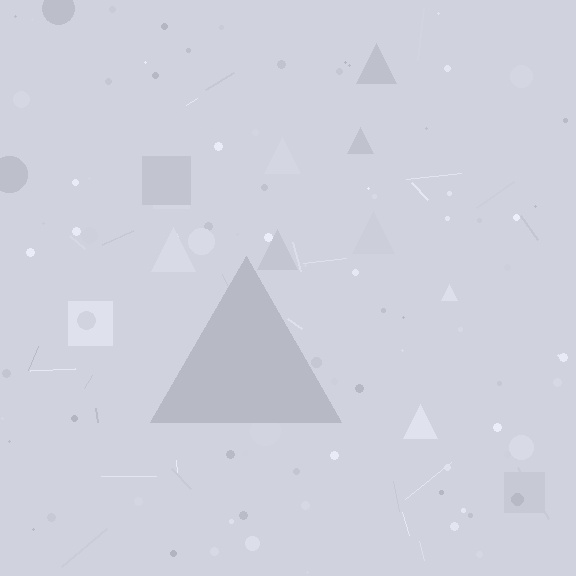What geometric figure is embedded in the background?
A triangle is embedded in the background.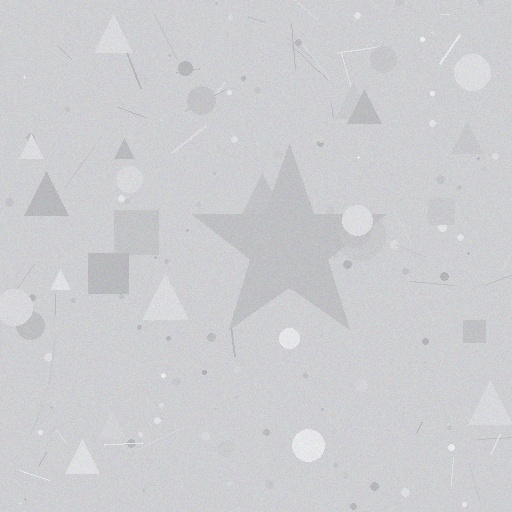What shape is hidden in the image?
A star is hidden in the image.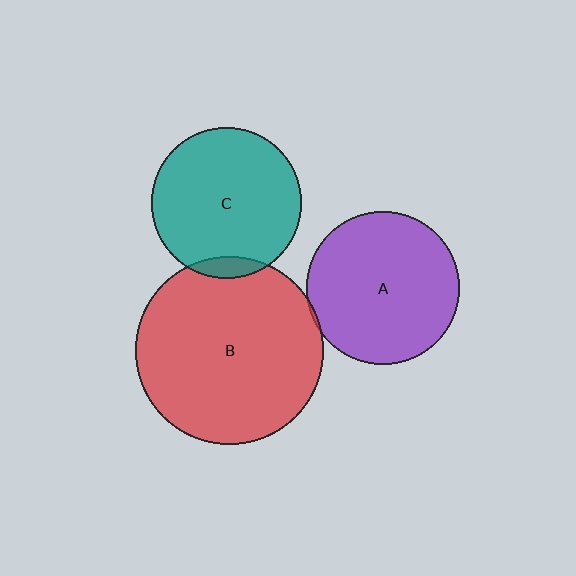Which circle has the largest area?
Circle B (red).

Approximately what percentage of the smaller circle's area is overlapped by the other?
Approximately 5%.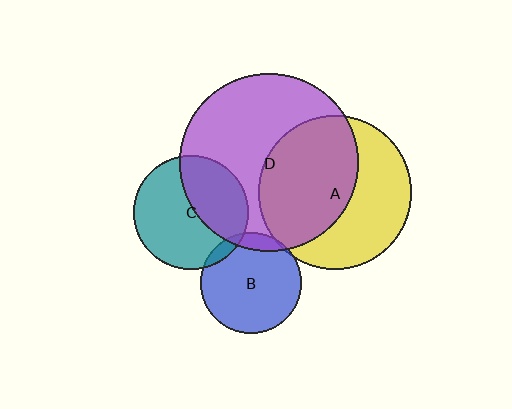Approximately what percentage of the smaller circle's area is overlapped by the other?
Approximately 5%.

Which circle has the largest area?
Circle D (purple).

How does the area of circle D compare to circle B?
Approximately 3.1 times.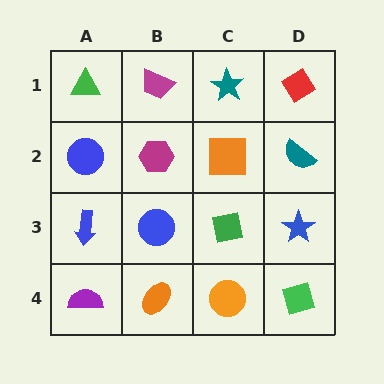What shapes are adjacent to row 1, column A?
A blue circle (row 2, column A), a magenta trapezoid (row 1, column B).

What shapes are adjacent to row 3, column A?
A blue circle (row 2, column A), a purple semicircle (row 4, column A), a blue circle (row 3, column B).